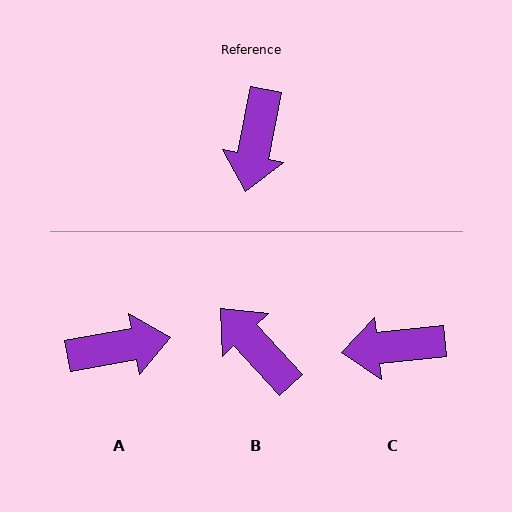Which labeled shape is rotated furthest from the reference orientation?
B, about 126 degrees away.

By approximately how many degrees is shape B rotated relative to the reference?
Approximately 126 degrees clockwise.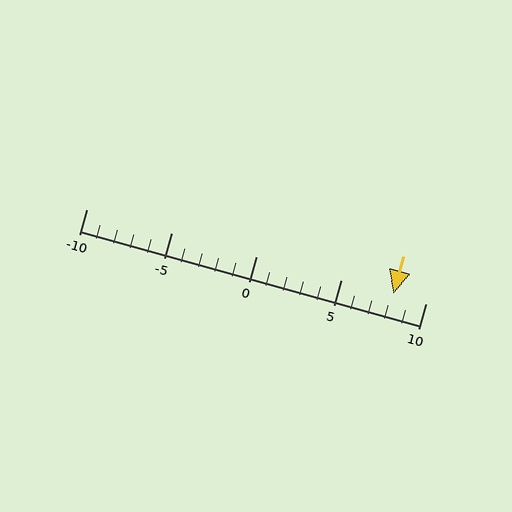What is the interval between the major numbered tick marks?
The major tick marks are spaced 5 units apart.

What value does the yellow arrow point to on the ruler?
The yellow arrow points to approximately 8.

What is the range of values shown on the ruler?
The ruler shows values from -10 to 10.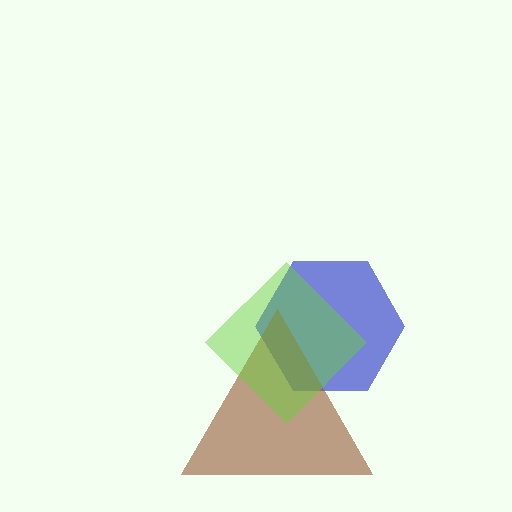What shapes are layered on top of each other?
The layered shapes are: a blue hexagon, a brown triangle, a lime diamond.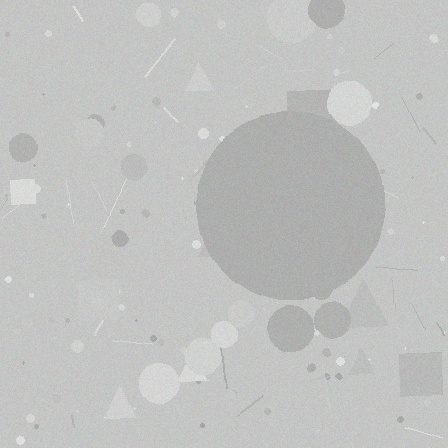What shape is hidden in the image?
A circle is hidden in the image.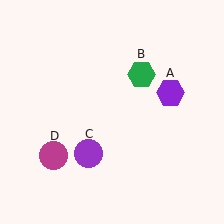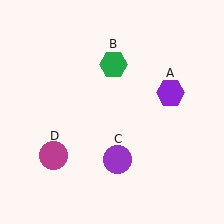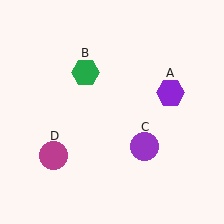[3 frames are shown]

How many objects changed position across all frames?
2 objects changed position: green hexagon (object B), purple circle (object C).